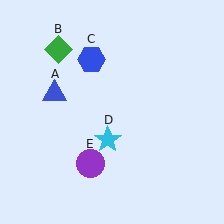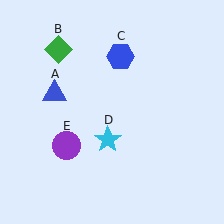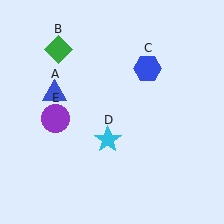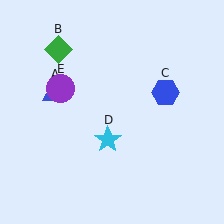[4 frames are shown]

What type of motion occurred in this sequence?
The blue hexagon (object C), purple circle (object E) rotated clockwise around the center of the scene.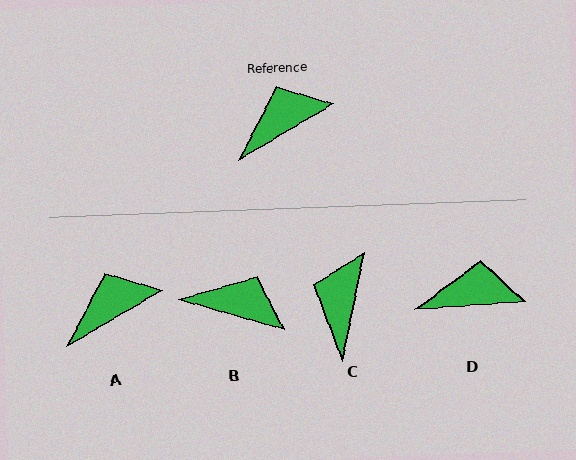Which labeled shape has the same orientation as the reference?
A.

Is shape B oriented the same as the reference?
No, it is off by about 47 degrees.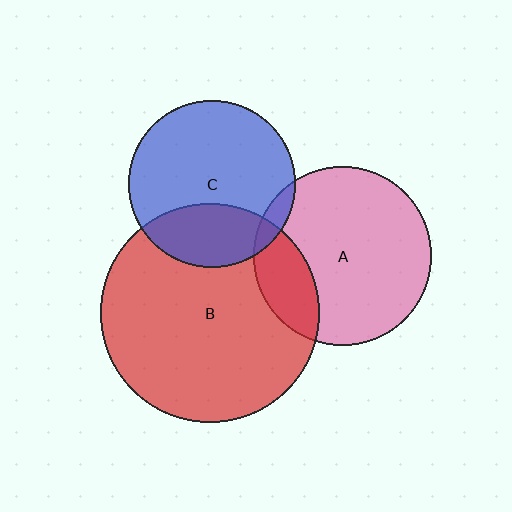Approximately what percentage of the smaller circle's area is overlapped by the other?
Approximately 30%.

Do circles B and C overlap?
Yes.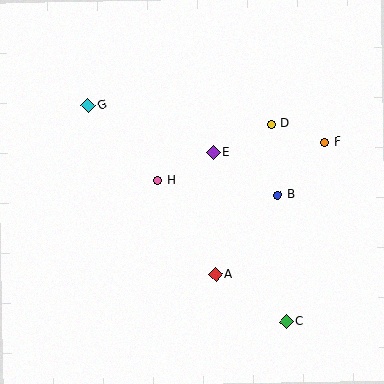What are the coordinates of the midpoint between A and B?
The midpoint between A and B is at (247, 235).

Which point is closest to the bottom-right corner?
Point C is closest to the bottom-right corner.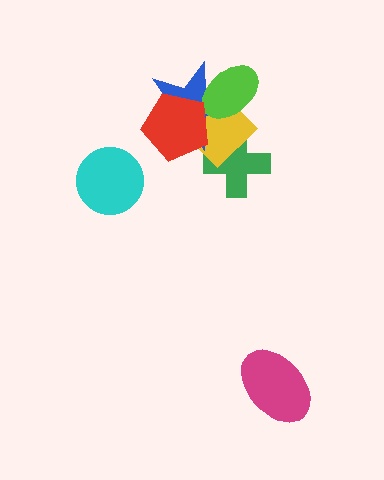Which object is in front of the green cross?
The yellow diamond is in front of the green cross.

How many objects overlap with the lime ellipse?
2 objects overlap with the lime ellipse.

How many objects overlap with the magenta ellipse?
0 objects overlap with the magenta ellipse.